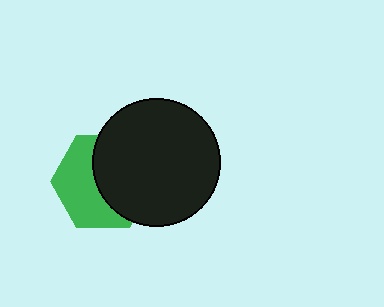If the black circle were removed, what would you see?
You would see the complete green hexagon.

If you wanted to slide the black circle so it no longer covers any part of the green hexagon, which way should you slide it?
Slide it right — that is the most direct way to separate the two shapes.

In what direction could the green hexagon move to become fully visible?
The green hexagon could move left. That would shift it out from behind the black circle entirely.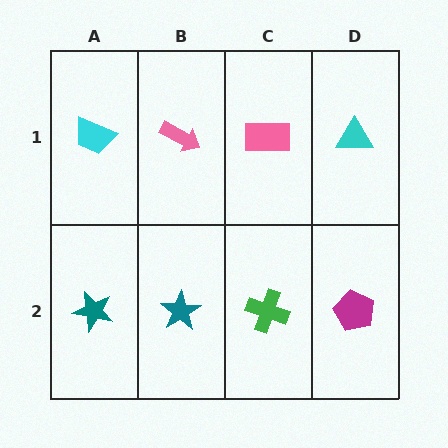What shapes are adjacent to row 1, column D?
A magenta pentagon (row 2, column D), a pink rectangle (row 1, column C).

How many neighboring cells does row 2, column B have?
3.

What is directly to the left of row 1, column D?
A pink rectangle.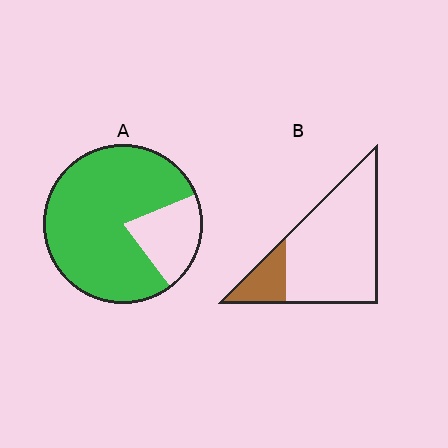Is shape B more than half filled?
No.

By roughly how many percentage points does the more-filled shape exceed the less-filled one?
By roughly 60 percentage points (A over B).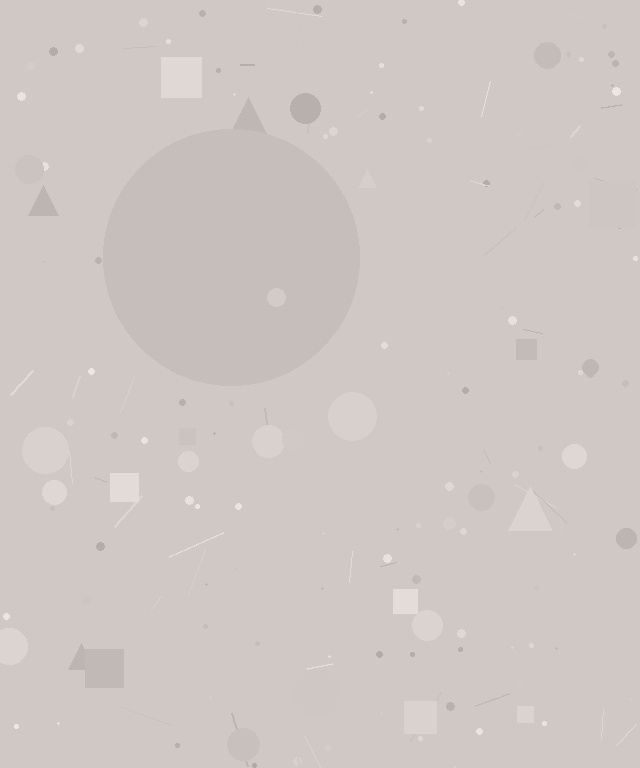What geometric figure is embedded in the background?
A circle is embedded in the background.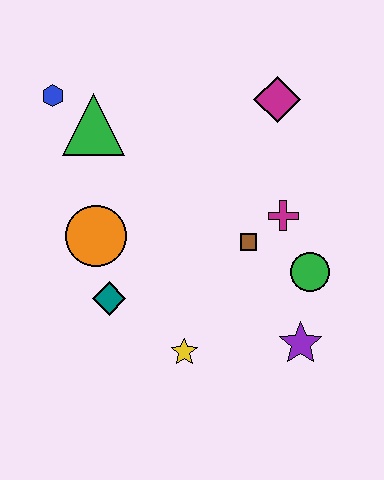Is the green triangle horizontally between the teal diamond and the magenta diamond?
No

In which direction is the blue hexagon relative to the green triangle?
The blue hexagon is to the left of the green triangle.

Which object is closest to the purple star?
The green circle is closest to the purple star.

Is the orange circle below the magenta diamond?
Yes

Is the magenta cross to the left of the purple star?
Yes